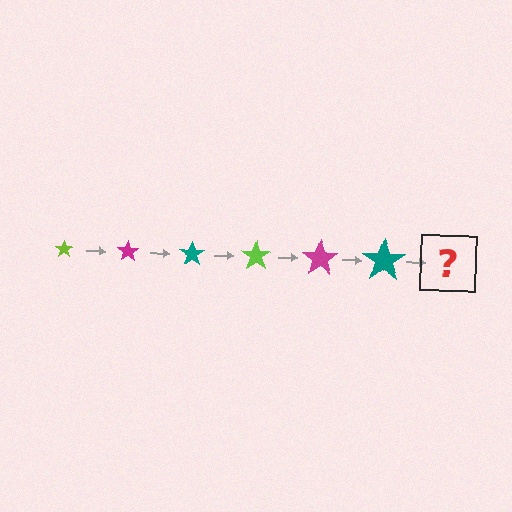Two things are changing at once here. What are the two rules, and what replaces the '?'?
The two rules are that the star grows larger each step and the color cycles through lime, magenta, and teal. The '?' should be a lime star, larger than the previous one.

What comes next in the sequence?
The next element should be a lime star, larger than the previous one.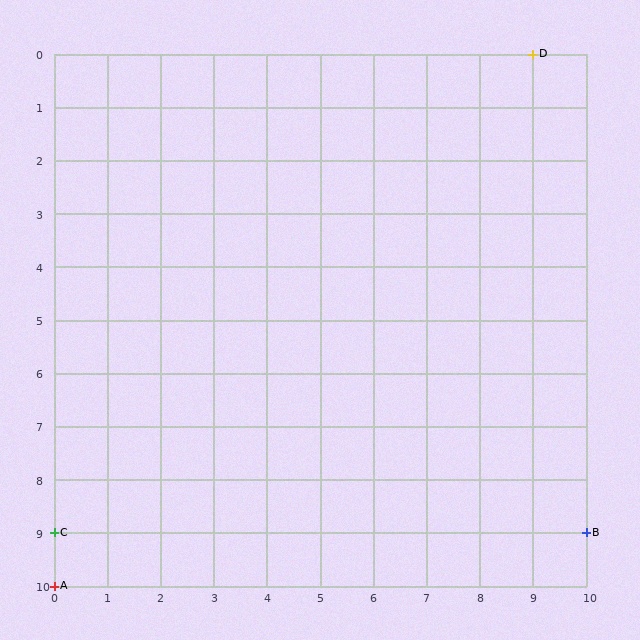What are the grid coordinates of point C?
Point C is at grid coordinates (0, 9).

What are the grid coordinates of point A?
Point A is at grid coordinates (0, 10).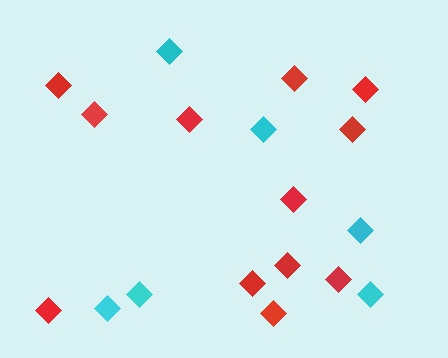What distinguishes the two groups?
There are 2 groups: one group of cyan diamonds (6) and one group of red diamonds (12).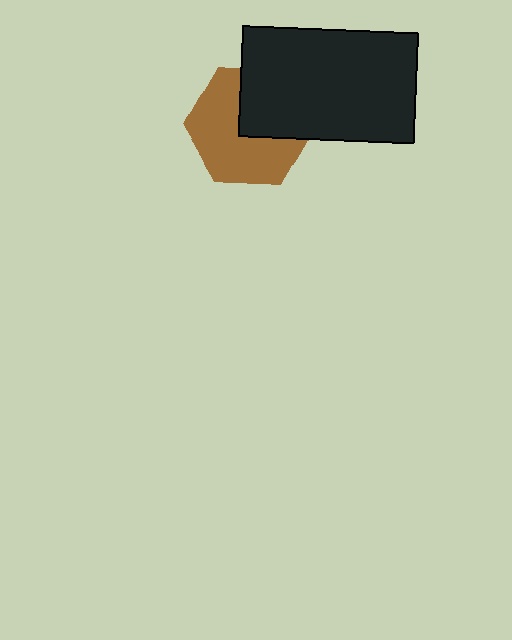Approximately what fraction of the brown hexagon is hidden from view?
Roughly 38% of the brown hexagon is hidden behind the black rectangle.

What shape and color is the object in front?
The object in front is a black rectangle.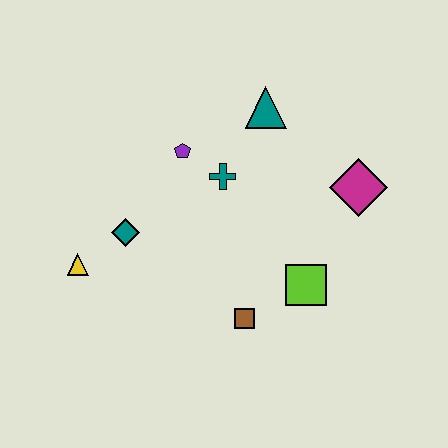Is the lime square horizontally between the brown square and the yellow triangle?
No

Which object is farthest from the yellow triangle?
The magenta diamond is farthest from the yellow triangle.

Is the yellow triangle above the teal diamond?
No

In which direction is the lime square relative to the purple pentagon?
The lime square is below the purple pentagon.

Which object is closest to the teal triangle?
The teal cross is closest to the teal triangle.